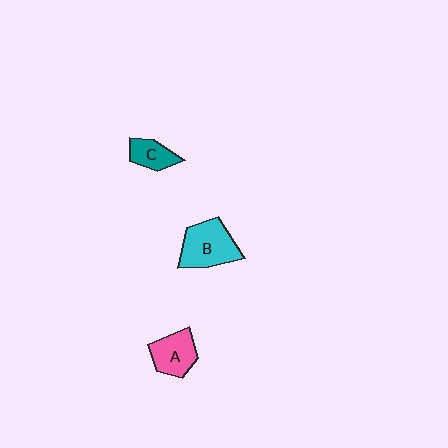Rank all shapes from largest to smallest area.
From largest to smallest: B (cyan), A (pink), C (teal).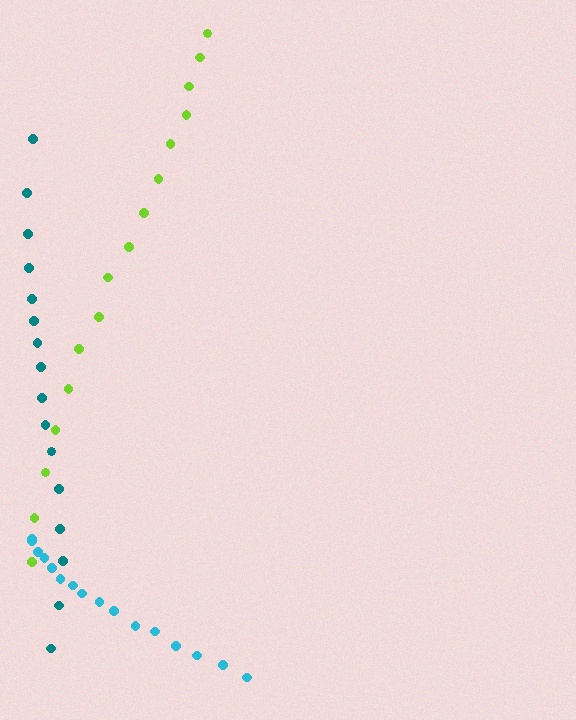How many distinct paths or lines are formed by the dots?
There are 3 distinct paths.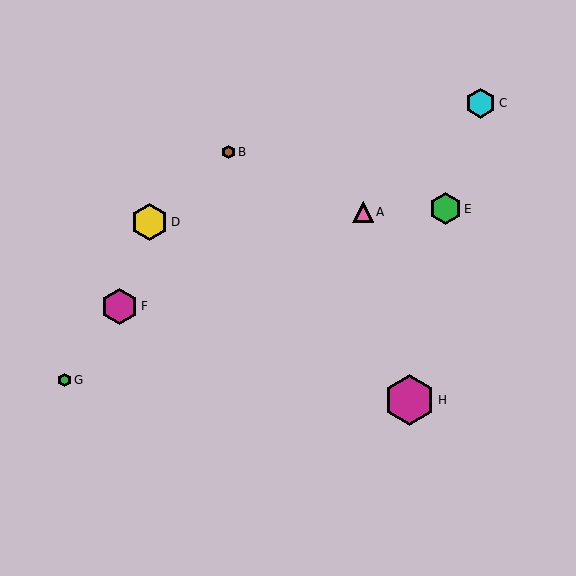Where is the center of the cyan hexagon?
The center of the cyan hexagon is at (481, 103).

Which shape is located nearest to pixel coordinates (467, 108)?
The cyan hexagon (labeled C) at (481, 103) is nearest to that location.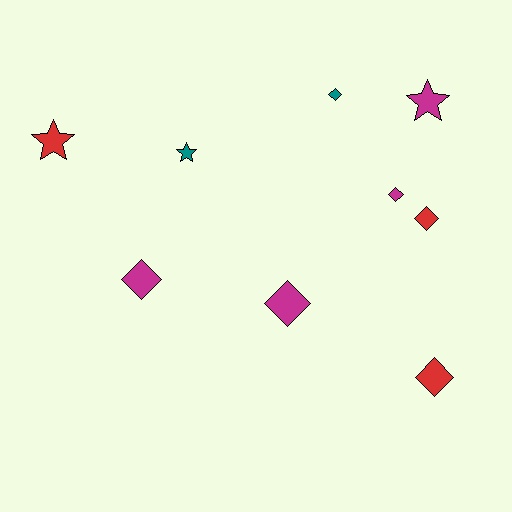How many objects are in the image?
There are 9 objects.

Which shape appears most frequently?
Diamond, with 6 objects.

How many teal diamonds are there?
There is 1 teal diamond.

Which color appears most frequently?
Magenta, with 4 objects.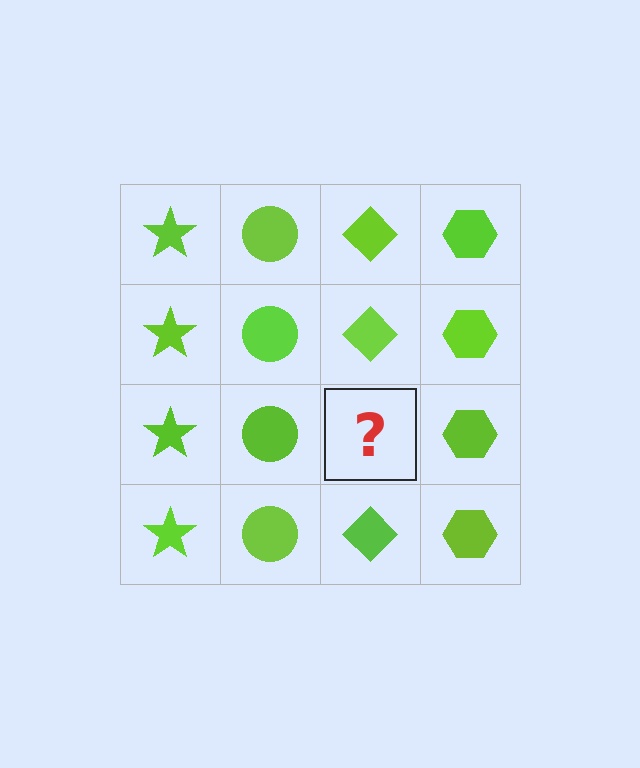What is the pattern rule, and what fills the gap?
The rule is that each column has a consistent shape. The gap should be filled with a lime diamond.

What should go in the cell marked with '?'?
The missing cell should contain a lime diamond.